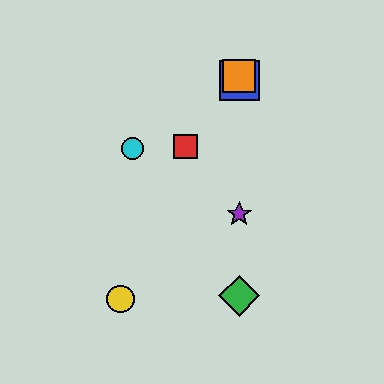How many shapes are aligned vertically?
4 shapes (the blue square, the green diamond, the purple star, the orange square) are aligned vertically.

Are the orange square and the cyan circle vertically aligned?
No, the orange square is at x≈239 and the cyan circle is at x≈133.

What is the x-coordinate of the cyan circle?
The cyan circle is at x≈133.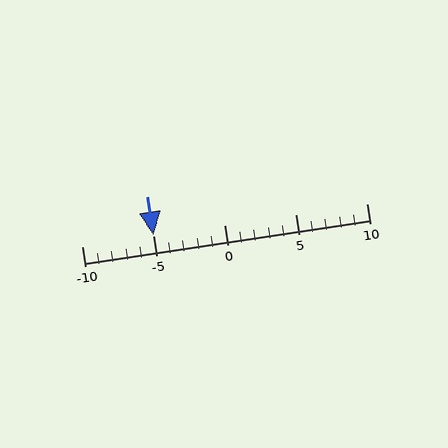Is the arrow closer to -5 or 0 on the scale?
The arrow is closer to -5.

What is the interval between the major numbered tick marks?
The major tick marks are spaced 5 units apart.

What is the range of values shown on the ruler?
The ruler shows values from -10 to 10.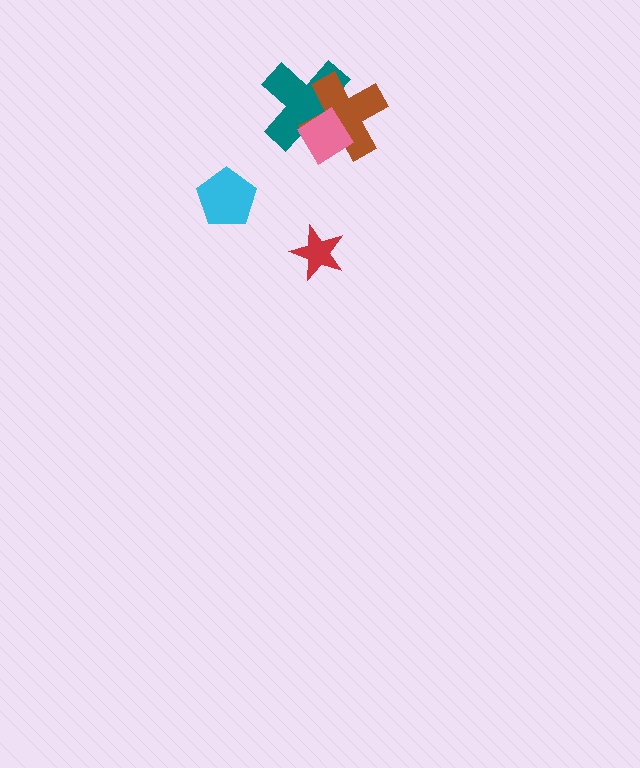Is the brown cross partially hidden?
Yes, it is partially covered by another shape.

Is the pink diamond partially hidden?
No, no other shape covers it.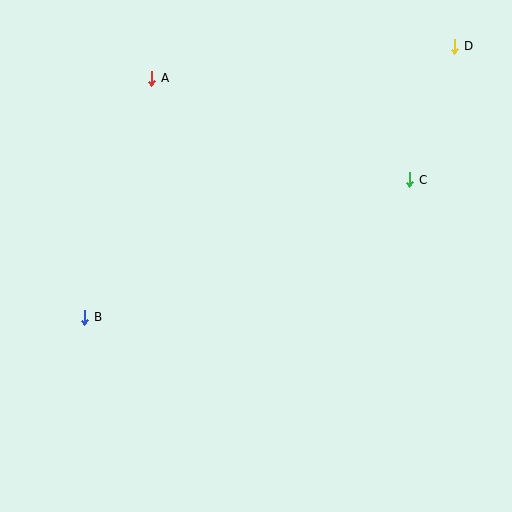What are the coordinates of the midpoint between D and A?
The midpoint between D and A is at (303, 62).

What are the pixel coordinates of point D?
Point D is at (455, 46).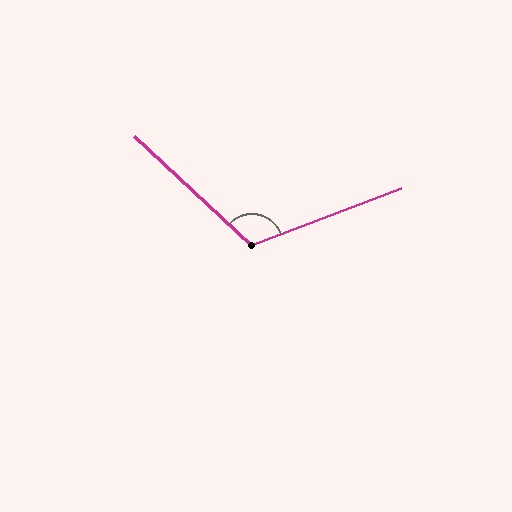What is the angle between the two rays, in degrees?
Approximately 116 degrees.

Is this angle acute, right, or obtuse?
It is obtuse.